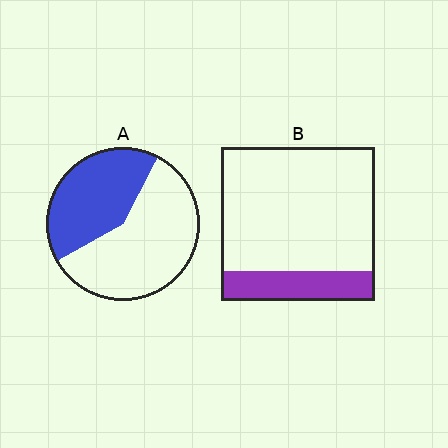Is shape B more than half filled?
No.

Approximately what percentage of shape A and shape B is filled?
A is approximately 40% and B is approximately 20%.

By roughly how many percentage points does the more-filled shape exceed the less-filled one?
By roughly 20 percentage points (A over B).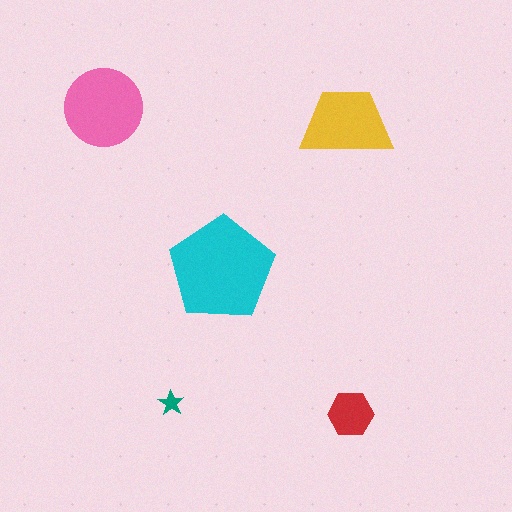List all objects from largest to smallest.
The cyan pentagon, the pink circle, the yellow trapezoid, the red hexagon, the teal star.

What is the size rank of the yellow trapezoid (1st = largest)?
3rd.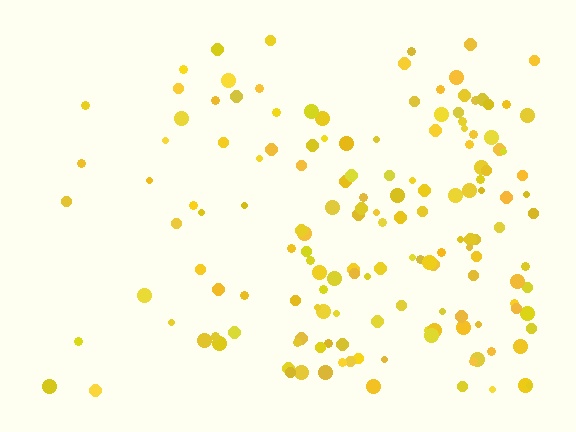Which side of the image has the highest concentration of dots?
The right.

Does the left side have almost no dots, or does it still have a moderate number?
Still a moderate number, just noticeably fewer than the right.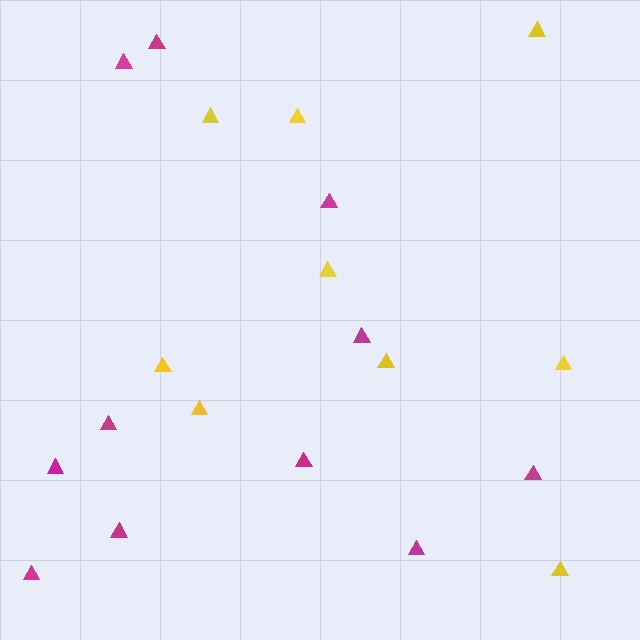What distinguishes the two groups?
There are 2 groups: one group of magenta triangles (11) and one group of yellow triangles (9).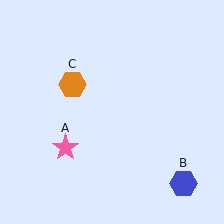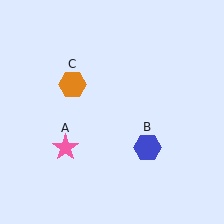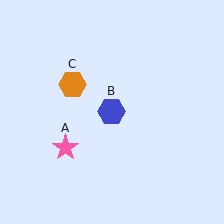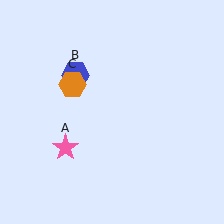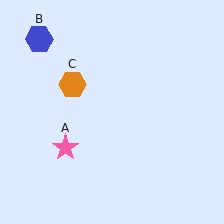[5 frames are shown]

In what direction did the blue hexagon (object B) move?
The blue hexagon (object B) moved up and to the left.